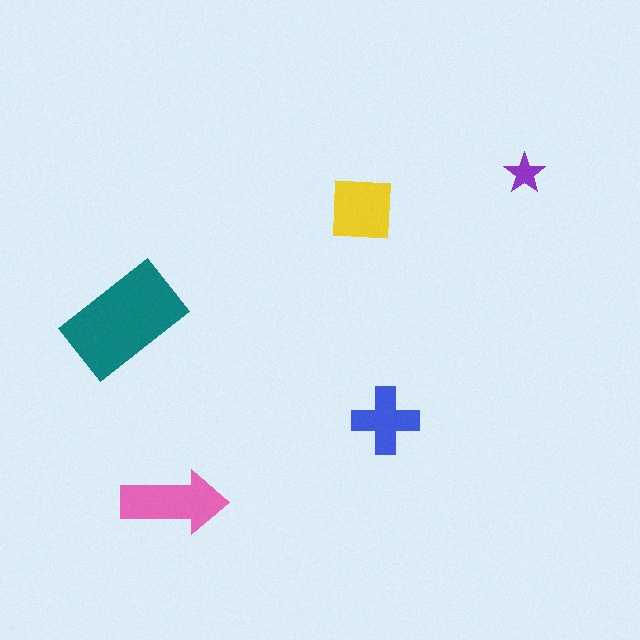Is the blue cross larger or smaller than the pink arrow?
Smaller.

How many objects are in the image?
There are 5 objects in the image.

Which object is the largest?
The teal rectangle.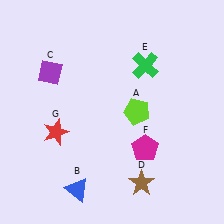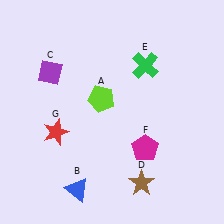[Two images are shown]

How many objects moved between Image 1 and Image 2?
1 object moved between the two images.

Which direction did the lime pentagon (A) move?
The lime pentagon (A) moved left.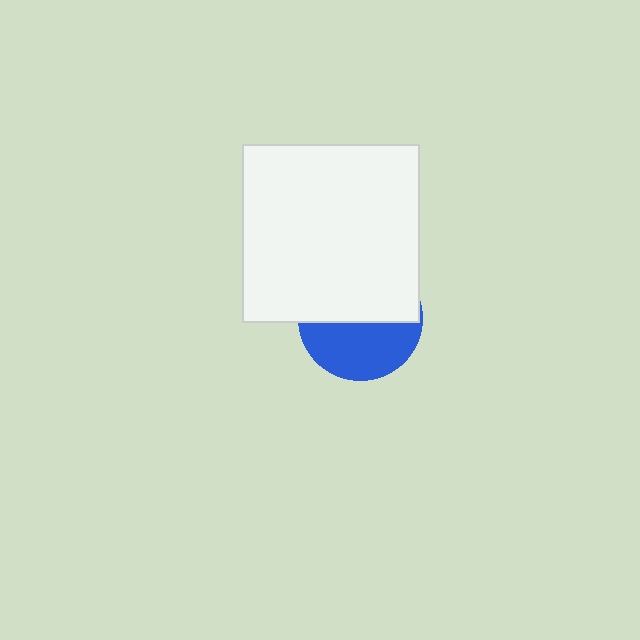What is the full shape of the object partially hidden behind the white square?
The partially hidden object is a blue circle.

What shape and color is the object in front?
The object in front is a white square.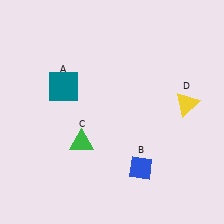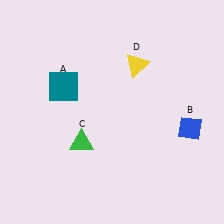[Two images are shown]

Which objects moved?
The objects that moved are: the blue diamond (B), the yellow triangle (D).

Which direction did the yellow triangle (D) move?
The yellow triangle (D) moved left.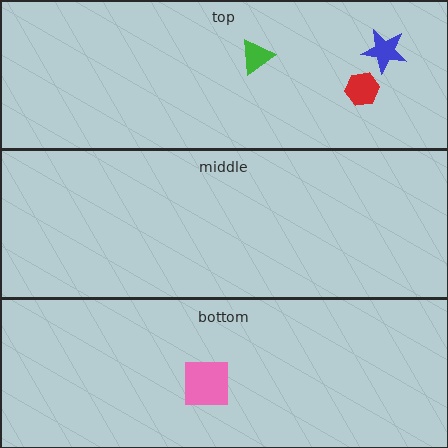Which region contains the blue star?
The top region.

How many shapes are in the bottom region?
1.